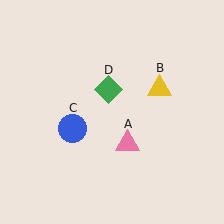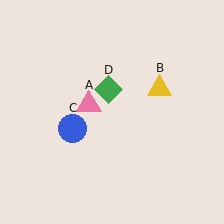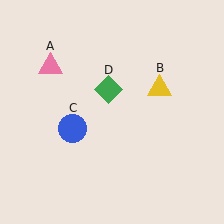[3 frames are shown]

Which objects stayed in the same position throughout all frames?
Yellow triangle (object B) and blue circle (object C) and green diamond (object D) remained stationary.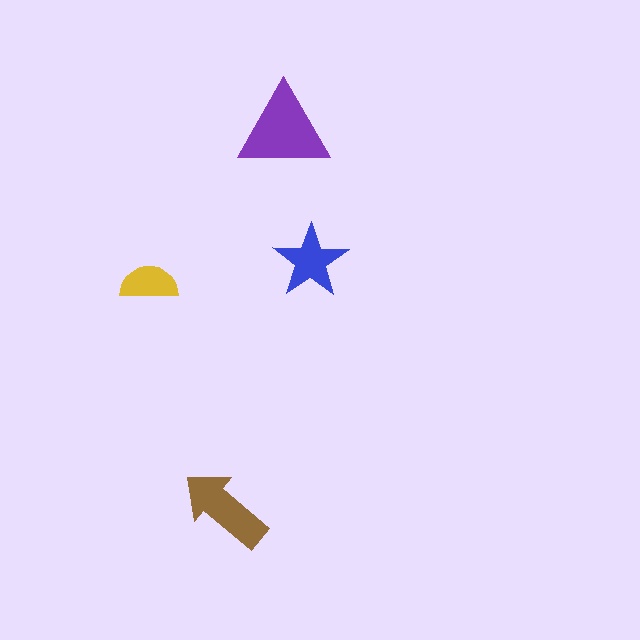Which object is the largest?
The purple triangle.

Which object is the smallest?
The yellow semicircle.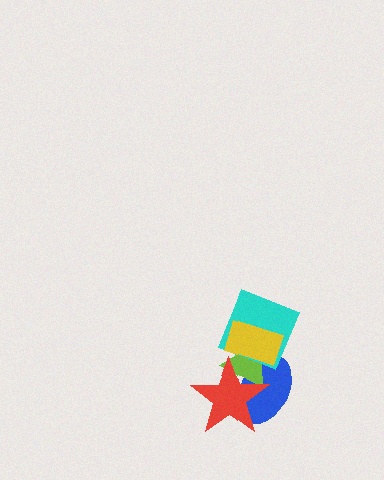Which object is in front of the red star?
The yellow rectangle is in front of the red star.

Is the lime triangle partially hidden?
Yes, it is partially covered by another shape.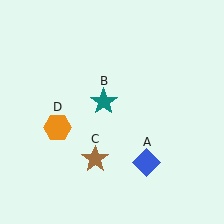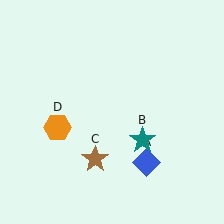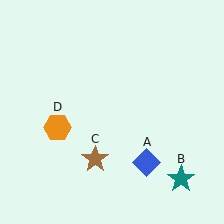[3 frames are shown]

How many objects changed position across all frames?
1 object changed position: teal star (object B).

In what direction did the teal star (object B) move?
The teal star (object B) moved down and to the right.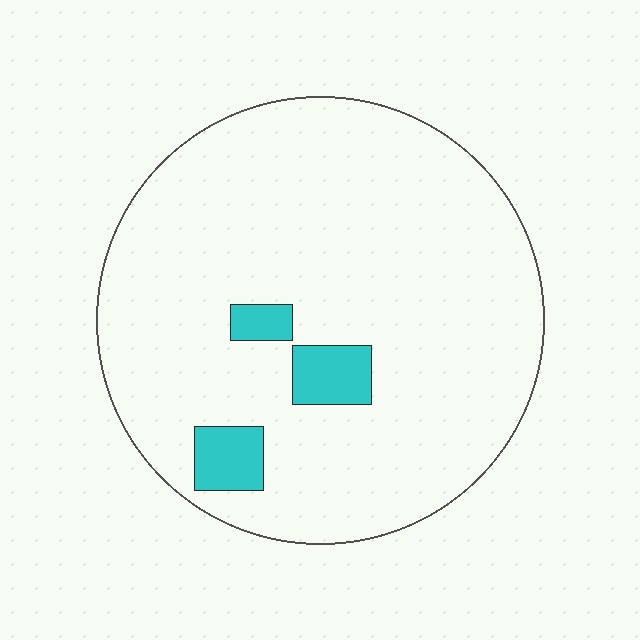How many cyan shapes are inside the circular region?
3.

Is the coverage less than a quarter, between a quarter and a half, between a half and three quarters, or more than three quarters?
Less than a quarter.